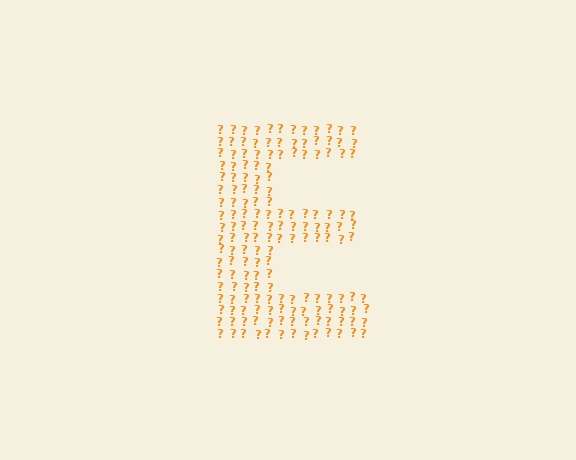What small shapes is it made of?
It is made of small question marks.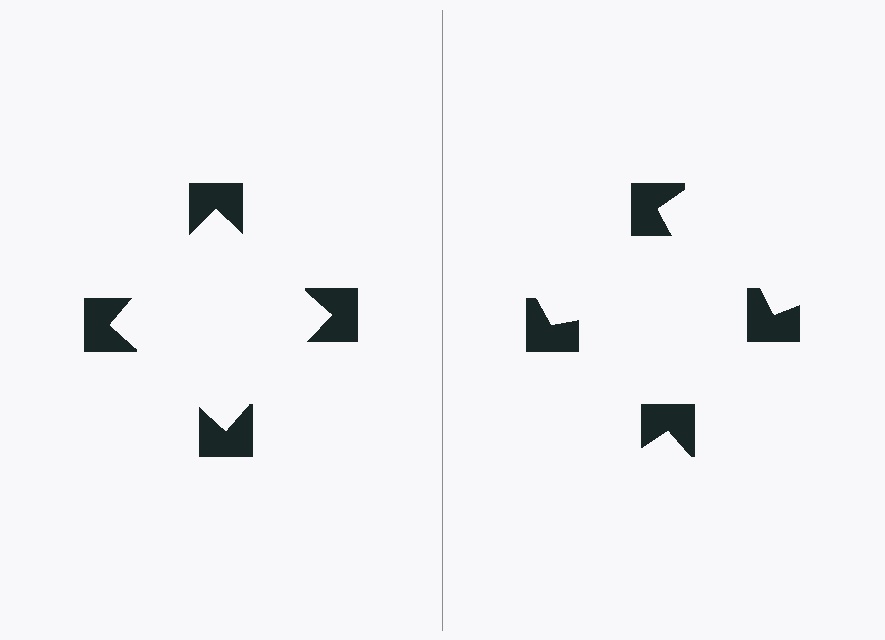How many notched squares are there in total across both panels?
8 — 4 on each side.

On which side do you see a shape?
An illusory square appears on the left side. On the right side the wedge cuts are rotated, so no coherent shape forms.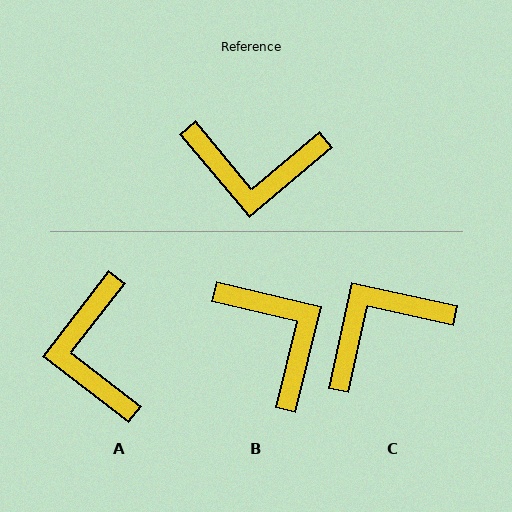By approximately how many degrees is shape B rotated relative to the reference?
Approximately 126 degrees counter-clockwise.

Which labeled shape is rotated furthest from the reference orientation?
C, about 142 degrees away.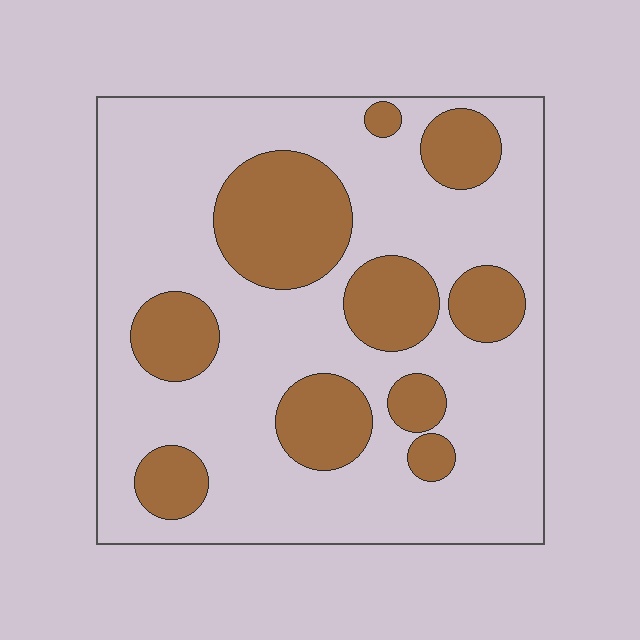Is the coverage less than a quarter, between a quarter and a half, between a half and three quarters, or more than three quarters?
Between a quarter and a half.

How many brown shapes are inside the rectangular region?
10.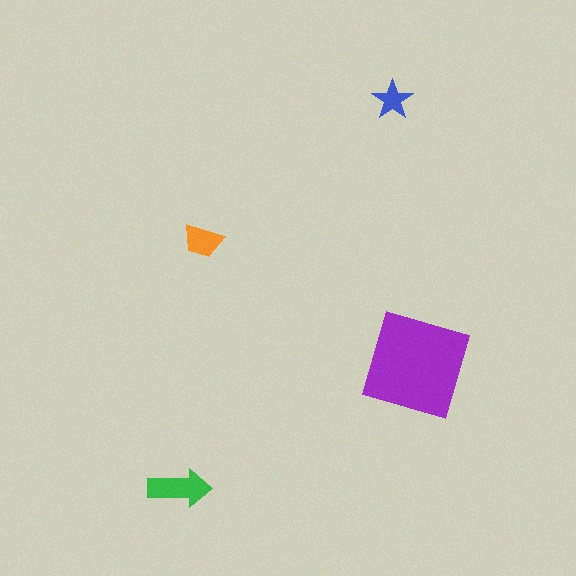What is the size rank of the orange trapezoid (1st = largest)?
3rd.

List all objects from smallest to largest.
The blue star, the orange trapezoid, the green arrow, the purple diamond.